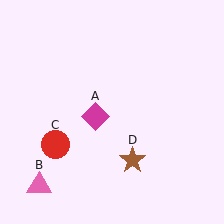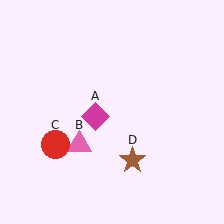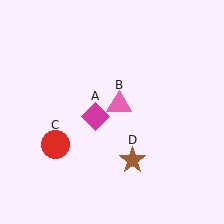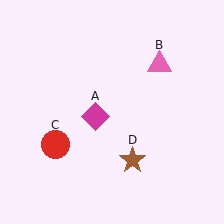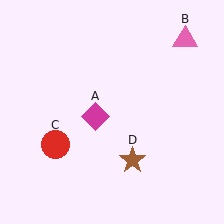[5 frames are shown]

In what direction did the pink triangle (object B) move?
The pink triangle (object B) moved up and to the right.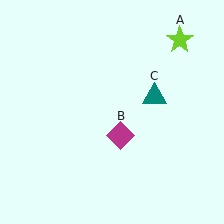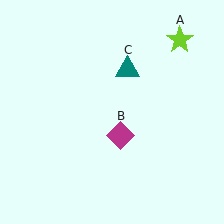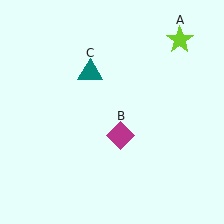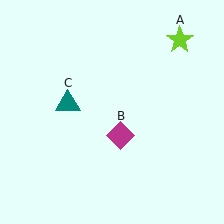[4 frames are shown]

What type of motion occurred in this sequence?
The teal triangle (object C) rotated counterclockwise around the center of the scene.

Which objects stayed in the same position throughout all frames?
Lime star (object A) and magenta diamond (object B) remained stationary.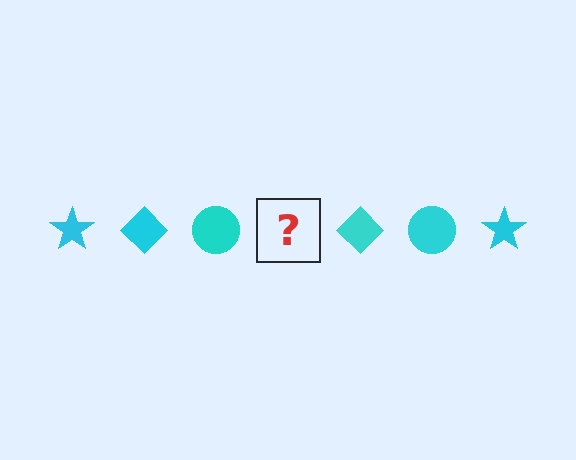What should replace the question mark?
The question mark should be replaced with a cyan star.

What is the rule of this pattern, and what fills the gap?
The rule is that the pattern cycles through star, diamond, circle shapes in cyan. The gap should be filled with a cyan star.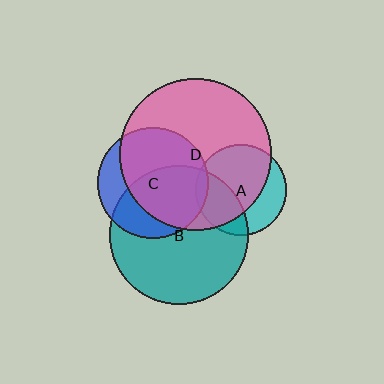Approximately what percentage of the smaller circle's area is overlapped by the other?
Approximately 35%.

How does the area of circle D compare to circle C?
Approximately 1.9 times.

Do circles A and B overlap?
Yes.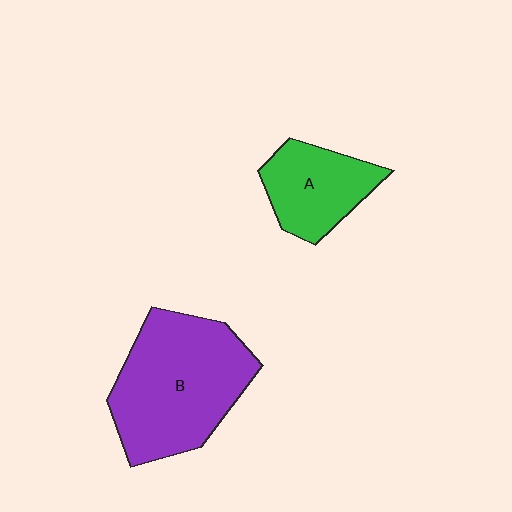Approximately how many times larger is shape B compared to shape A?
Approximately 1.9 times.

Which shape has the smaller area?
Shape A (green).